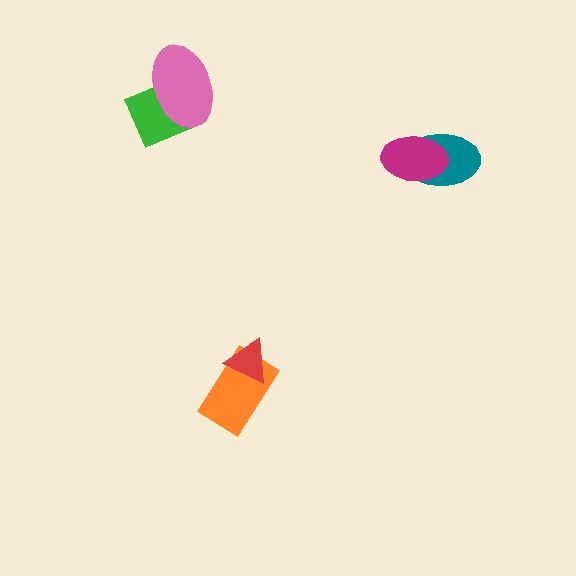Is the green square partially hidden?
Yes, it is partially covered by another shape.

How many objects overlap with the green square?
1 object overlaps with the green square.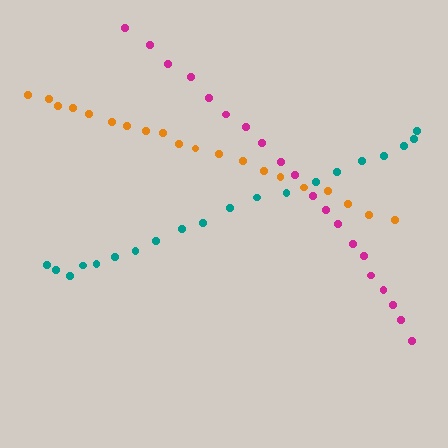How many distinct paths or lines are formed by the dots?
There are 3 distinct paths.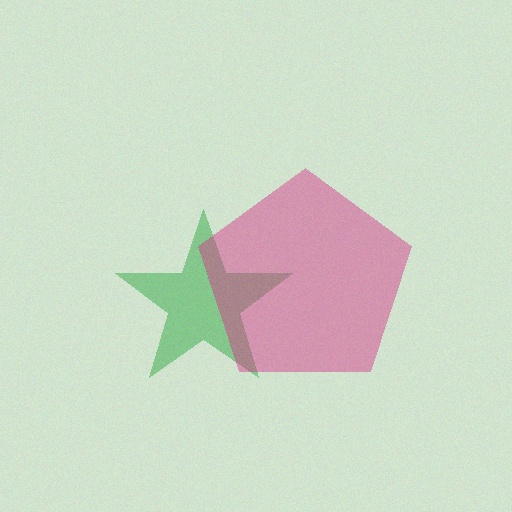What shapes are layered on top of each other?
The layered shapes are: a green star, a magenta pentagon.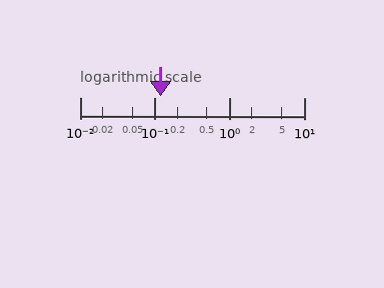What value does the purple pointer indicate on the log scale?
The pointer indicates approximately 0.12.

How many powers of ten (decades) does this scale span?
The scale spans 3 decades, from 0.01 to 10.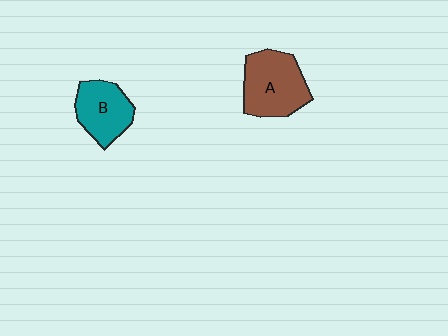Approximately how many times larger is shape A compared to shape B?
Approximately 1.3 times.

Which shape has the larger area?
Shape A (brown).